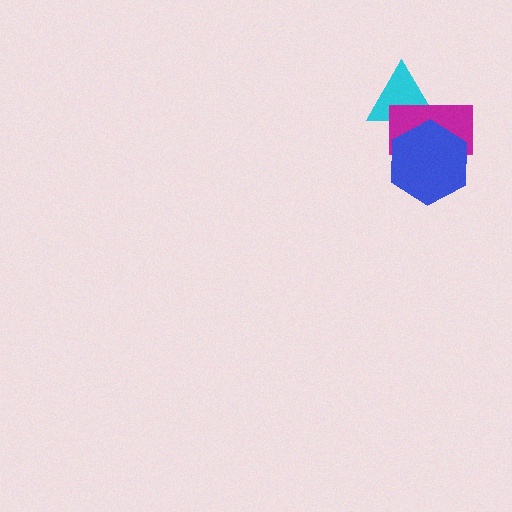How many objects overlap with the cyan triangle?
2 objects overlap with the cyan triangle.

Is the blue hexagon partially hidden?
No, no other shape covers it.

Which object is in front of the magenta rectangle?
The blue hexagon is in front of the magenta rectangle.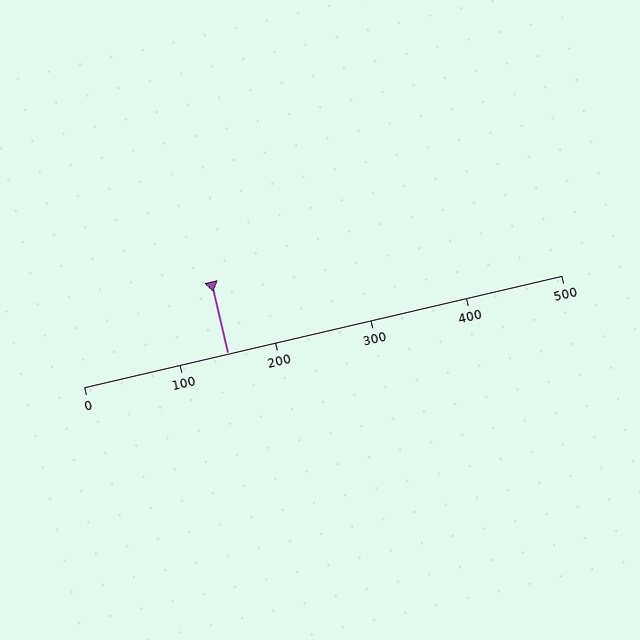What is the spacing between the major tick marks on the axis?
The major ticks are spaced 100 apart.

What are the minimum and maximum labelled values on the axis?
The axis runs from 0 to 500.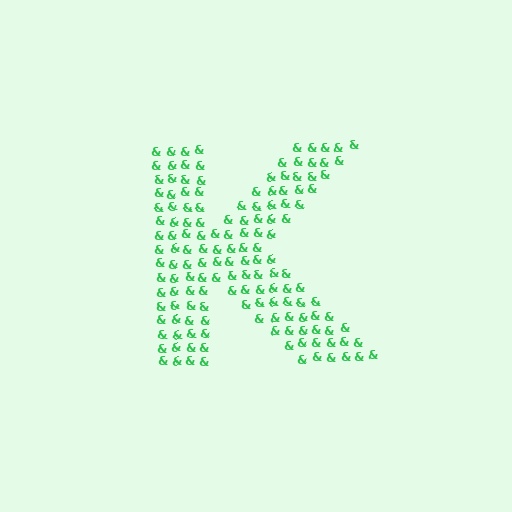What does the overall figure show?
The overall figure shows the letter K.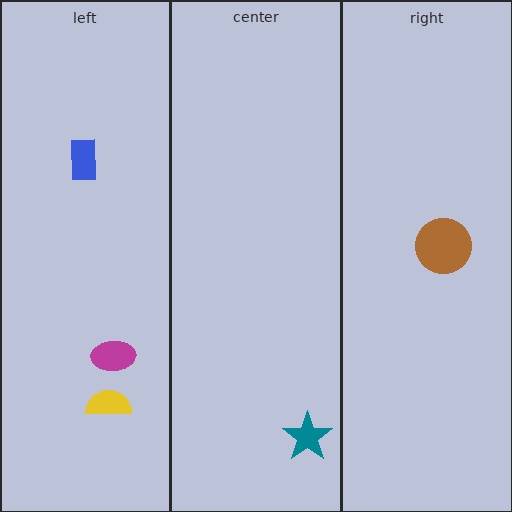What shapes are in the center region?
The teal star.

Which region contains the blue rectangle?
The left region.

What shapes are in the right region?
The brown circle.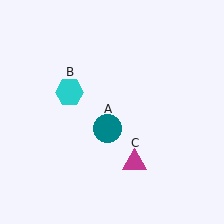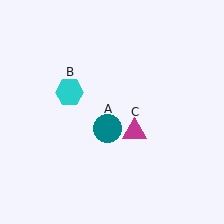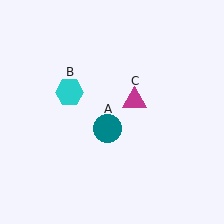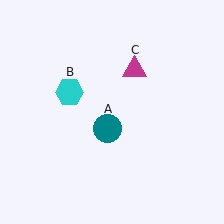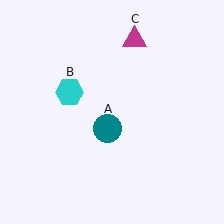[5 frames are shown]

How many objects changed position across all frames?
1 object changed position: magenta triangle (object C).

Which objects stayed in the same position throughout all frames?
Teal circle (object A) and cyan hexagon (object B) remained stationary.